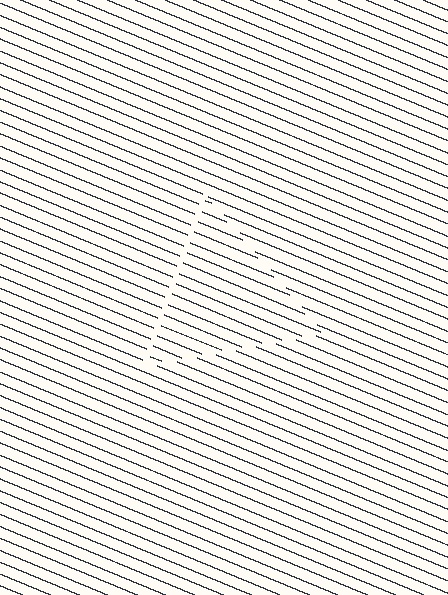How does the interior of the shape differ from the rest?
The interior of the shape contains the same grating, shifted by half a period — the contour is defined by the phase discontinuity where line-ends from the inner and outer gratings abut.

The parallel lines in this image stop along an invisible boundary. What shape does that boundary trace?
An illusory triangle. The interior of the shape contains the same grating, shifted by half a period — the contour is defined by the phase discontinuity where line-ends from the inner and outer gratings abut.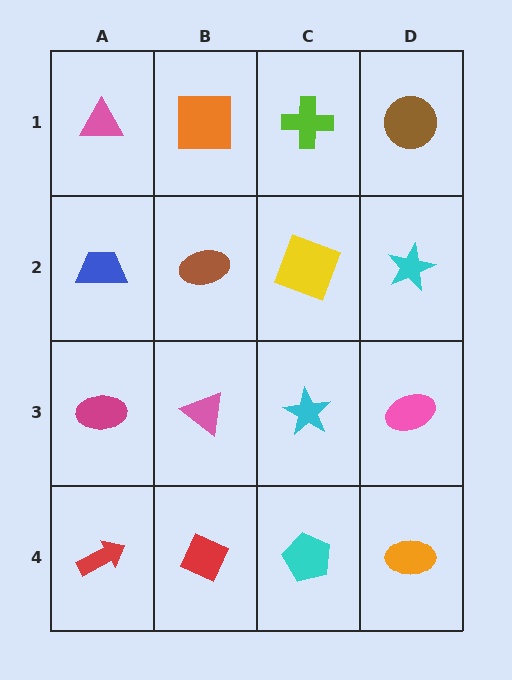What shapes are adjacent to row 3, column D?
A cyan star (row 2, column D), an orange ellipse (row 4, column D), a cyan star (row 3, column C).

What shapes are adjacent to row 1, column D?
A cyan star (row 2, column D), a lime cross (row 1, column C).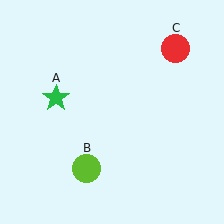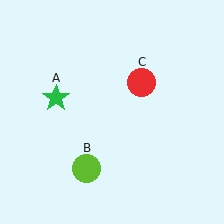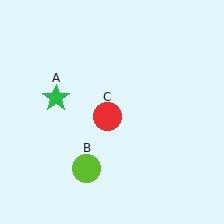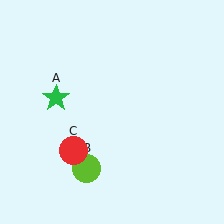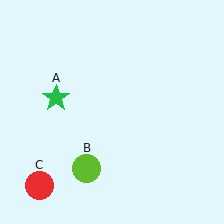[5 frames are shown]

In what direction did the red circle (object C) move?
The red circle (object C) moved down and to the left.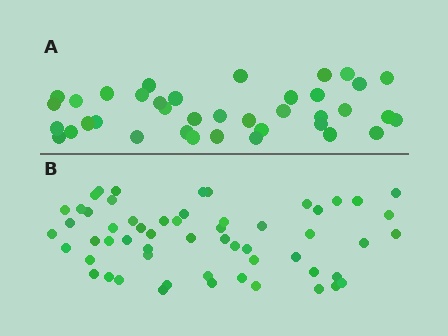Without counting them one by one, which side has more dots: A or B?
Region B (the bottom region) has more dots.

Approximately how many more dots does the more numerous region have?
Region B has approximately 20 more dots than region A.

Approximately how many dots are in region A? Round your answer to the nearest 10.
About 40 dots. (The exact count is 38, which rounds to 40.)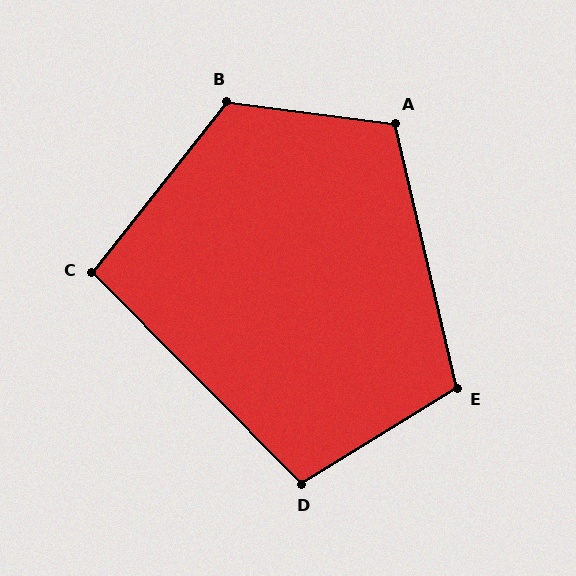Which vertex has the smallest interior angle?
C, at approximately 97 degrees.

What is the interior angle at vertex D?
Approximately 103 degrees (obtuse).